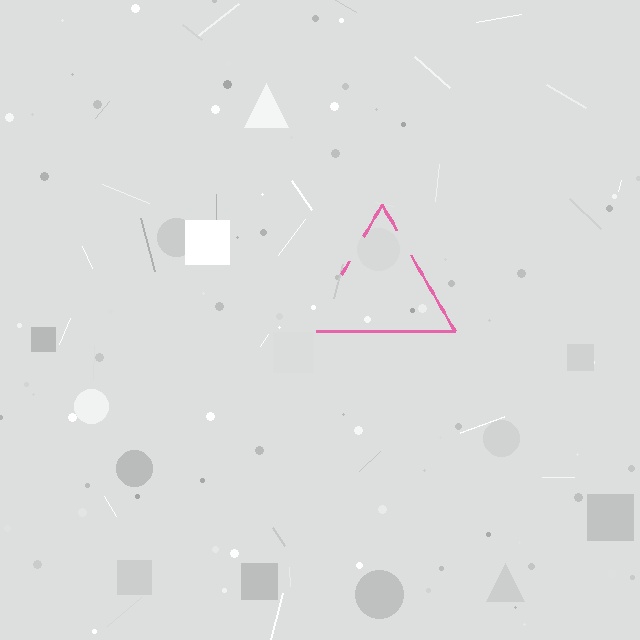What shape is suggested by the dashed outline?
The dashed outline suggests a triangle.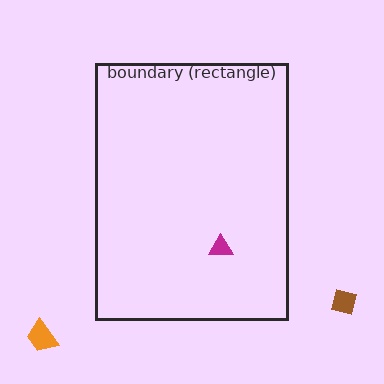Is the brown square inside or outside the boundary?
Outside.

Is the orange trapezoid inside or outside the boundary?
Outside.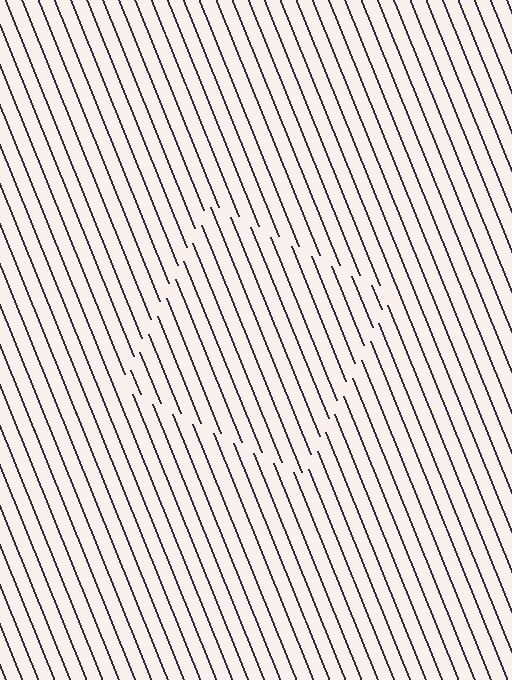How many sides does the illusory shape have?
4 sides — the line-ends trace a square.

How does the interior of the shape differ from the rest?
The interior of the shape contains the same grating, shifted by half a period — the contour is defined by the phase discontinuity where line-ends from the inner and outer gratings abut.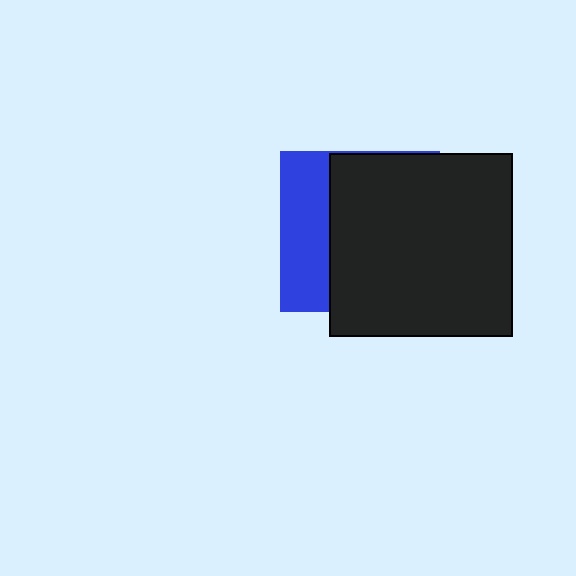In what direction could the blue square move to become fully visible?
The blue square could move left. That would shift it out from behind the black square entirely.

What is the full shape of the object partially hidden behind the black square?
The partially hidden object is a blue square.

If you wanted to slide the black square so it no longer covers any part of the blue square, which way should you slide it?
Slide it right — that is the most direct way to separate the two shapes.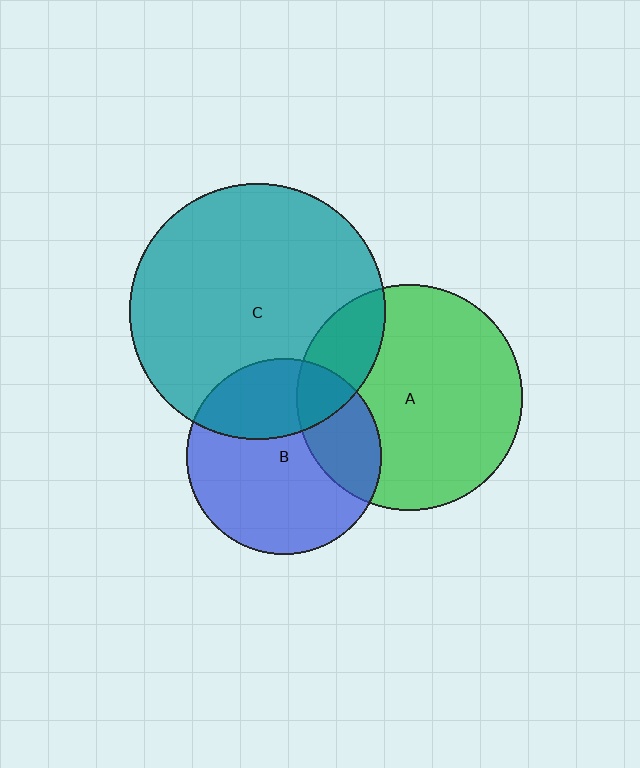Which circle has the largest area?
Circle C (teal).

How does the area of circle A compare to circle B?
Approximately 1.3 times.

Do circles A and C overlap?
Yes.